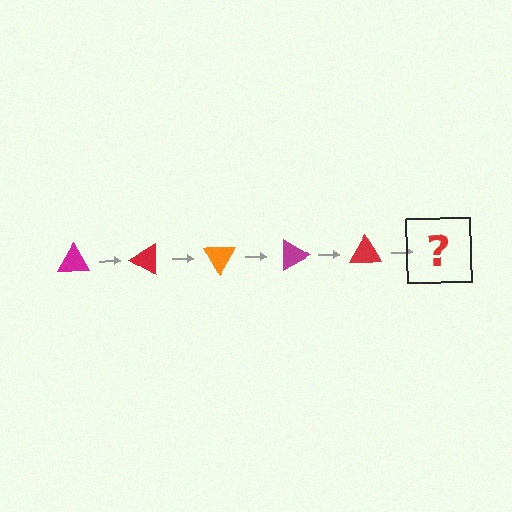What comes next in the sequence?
The next element should be an orange triangle, rotated 150 degrees from the start.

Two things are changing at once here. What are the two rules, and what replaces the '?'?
The two rules are that it rotates 30 degrees each step and the color cycles through magenta, red, and orange. The '?' should be an orange triangle, rotated 150 degrees from the start.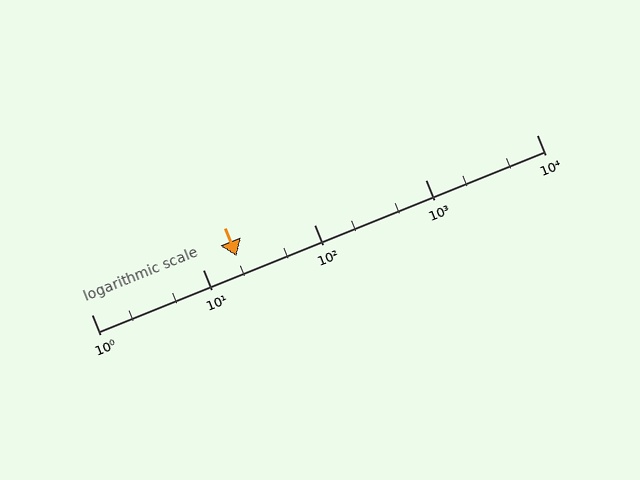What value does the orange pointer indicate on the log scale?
The pointer indicates approximately 20.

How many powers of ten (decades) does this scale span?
The scale spans 4 decades, from 1 to 10000.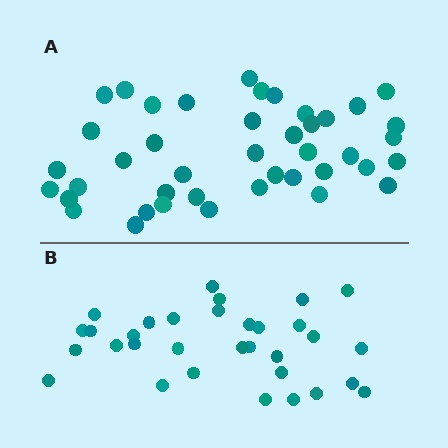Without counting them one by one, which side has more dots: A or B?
Region A (the top region) has more dots.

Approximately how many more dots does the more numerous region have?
Region A has roughly 10 or so more dots than region B.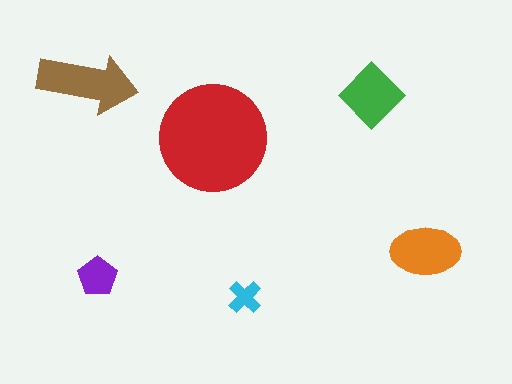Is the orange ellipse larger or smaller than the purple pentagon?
Larger.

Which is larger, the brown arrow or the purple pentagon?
The brown arrow.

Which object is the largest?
The red circle.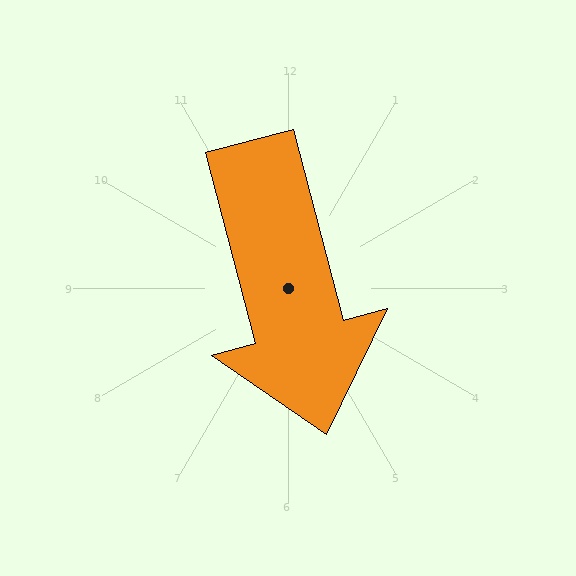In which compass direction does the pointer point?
South.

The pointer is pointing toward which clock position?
Roughly 6 o'clock.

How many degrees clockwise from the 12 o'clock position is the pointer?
Approximately 165 degrees.